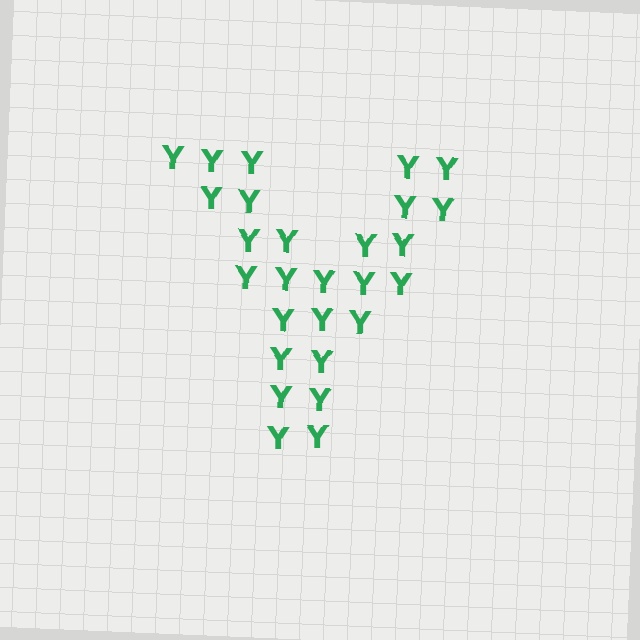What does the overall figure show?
The overall figure shows the letter Y.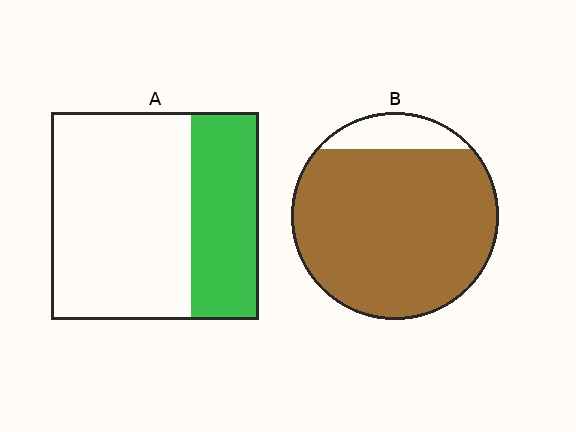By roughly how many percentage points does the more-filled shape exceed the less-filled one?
By roughly 55 percentage points (B over A).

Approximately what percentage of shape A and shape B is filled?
A is approximately 35% and B is approximately 90%.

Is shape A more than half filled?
No.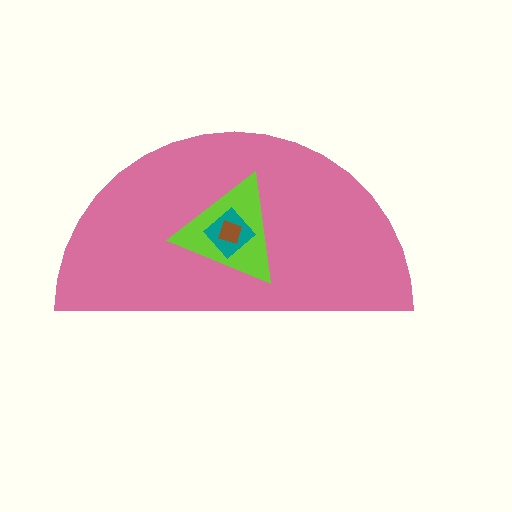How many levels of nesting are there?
4.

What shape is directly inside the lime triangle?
The teal diamond.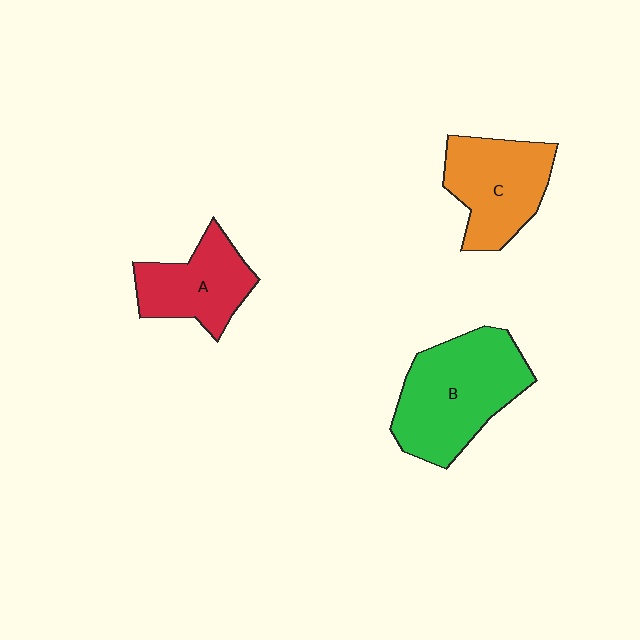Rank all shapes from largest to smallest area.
From largest to smallest: B (green), C (orange), A (red).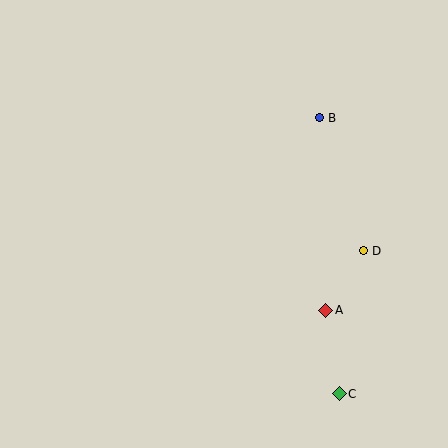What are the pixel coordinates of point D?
Point D is at (363, 251).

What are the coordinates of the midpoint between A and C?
The midpoint between A and C is at (332, 352).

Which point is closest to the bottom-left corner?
Point C is closest to the bottom-left corner.